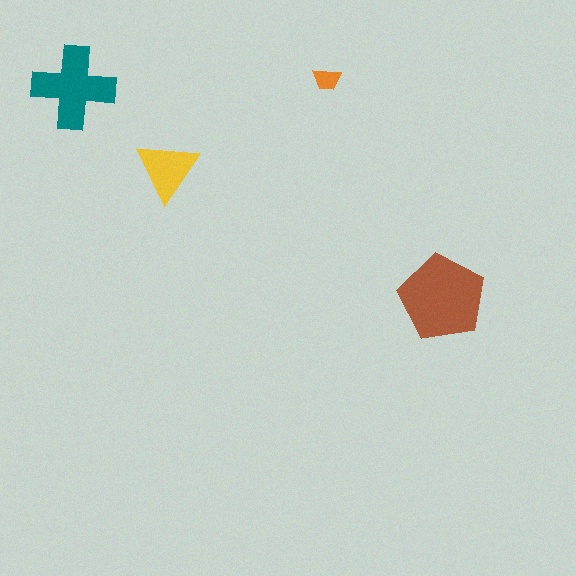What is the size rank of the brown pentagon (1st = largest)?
1st.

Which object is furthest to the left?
The teal cross is leftmost.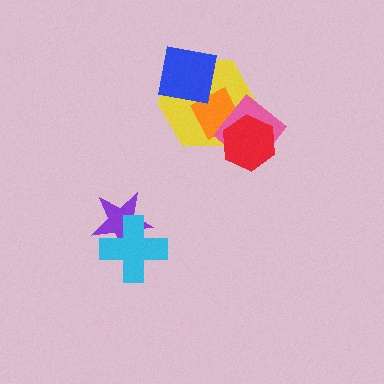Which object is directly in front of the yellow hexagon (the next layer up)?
The orange diamond is directly in front of the yellow hexagon.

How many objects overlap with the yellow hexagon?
4 objects overlap with the yellow hexagon.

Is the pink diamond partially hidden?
Yes, it is partially covered by another shape.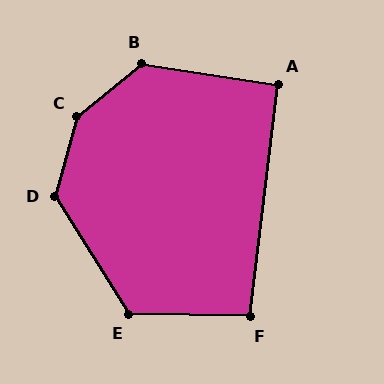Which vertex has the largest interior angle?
C, at approximately 145 degrees.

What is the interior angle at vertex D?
Approximately 132 degrees (obtuse).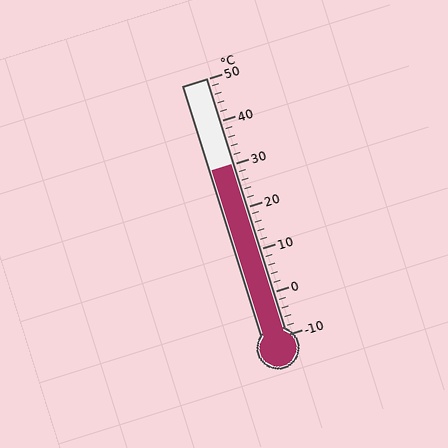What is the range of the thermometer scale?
The thermometer scale ranges from -10°C to 50°C.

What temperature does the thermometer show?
The thermometer shows approximately 30°C.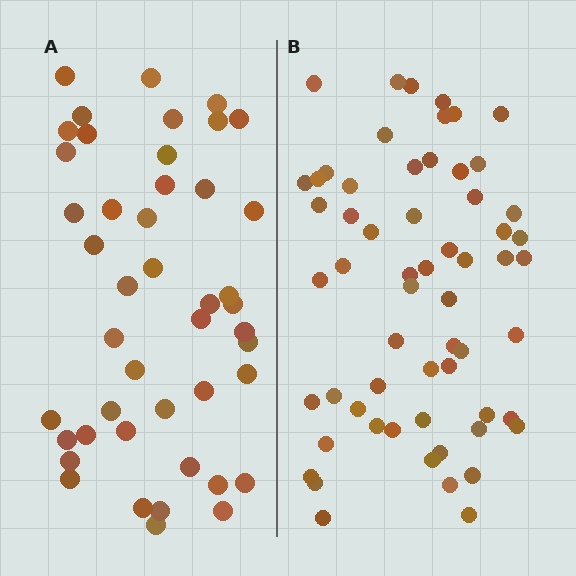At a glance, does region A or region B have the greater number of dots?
Region B (the right region) has more dots.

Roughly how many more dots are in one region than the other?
Region B has approximately 15 more dots than region A.